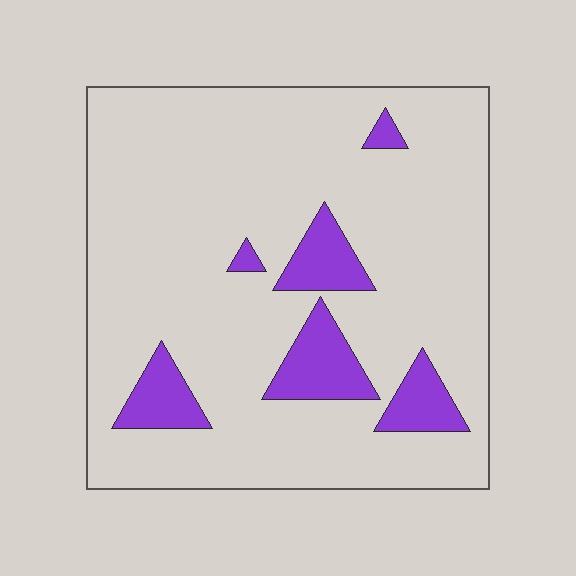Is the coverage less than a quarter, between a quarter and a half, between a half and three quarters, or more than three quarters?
Less than a quarter.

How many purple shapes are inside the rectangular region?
6.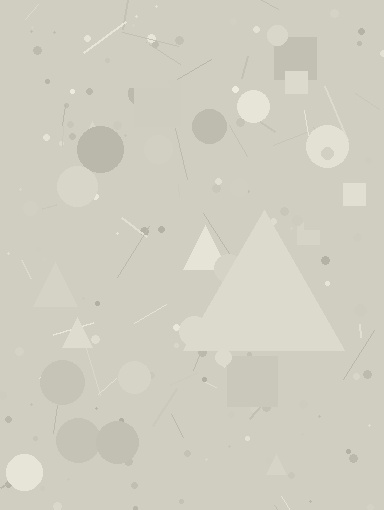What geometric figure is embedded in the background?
A triangle is embedded in the background.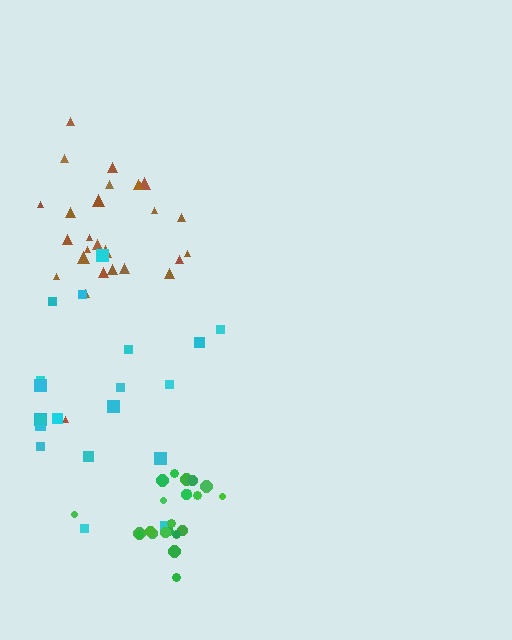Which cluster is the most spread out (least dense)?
Cyan.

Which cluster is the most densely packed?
Green.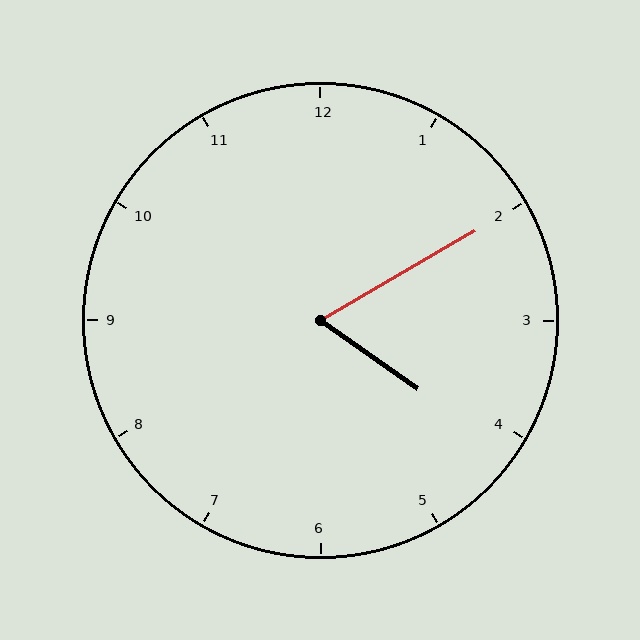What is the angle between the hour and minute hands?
Approximately 65 degrees.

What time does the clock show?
4:10.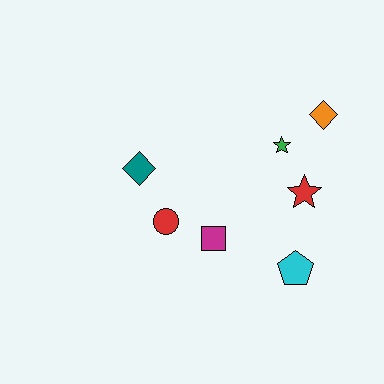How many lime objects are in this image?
There are no lime objects.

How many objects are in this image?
There are 7 objects.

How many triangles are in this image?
There are no triangles.